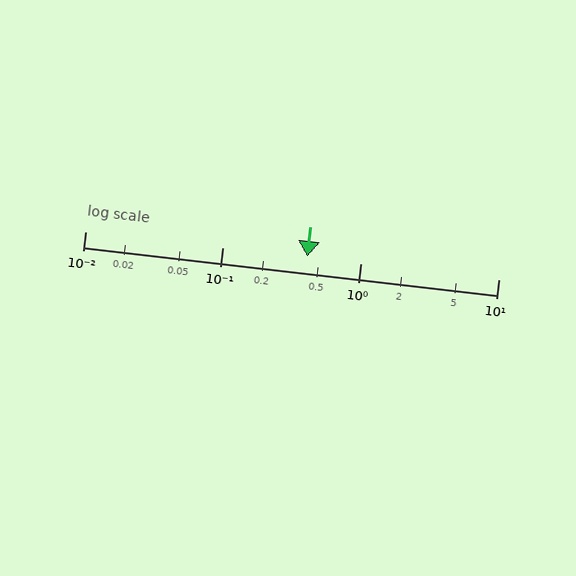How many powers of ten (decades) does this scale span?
The scale spans 3 decades, from 0.01 to 10.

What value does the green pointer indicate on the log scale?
The pointer indicates approximately 0.41.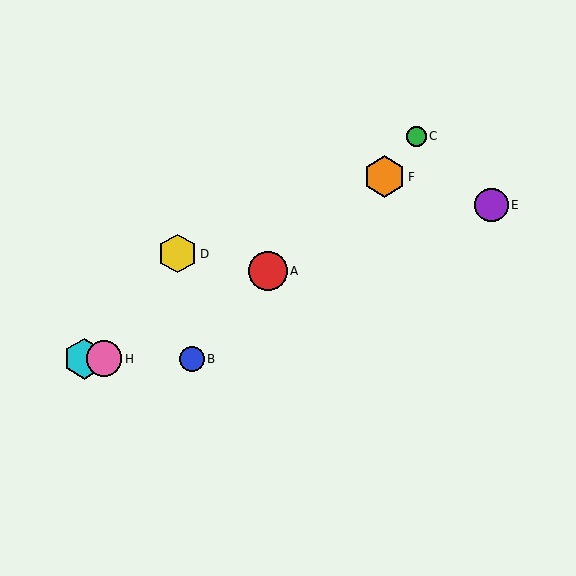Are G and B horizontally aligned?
Yes, both are at y≈359.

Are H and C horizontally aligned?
No, H is at y≈359 and C is at y≈136.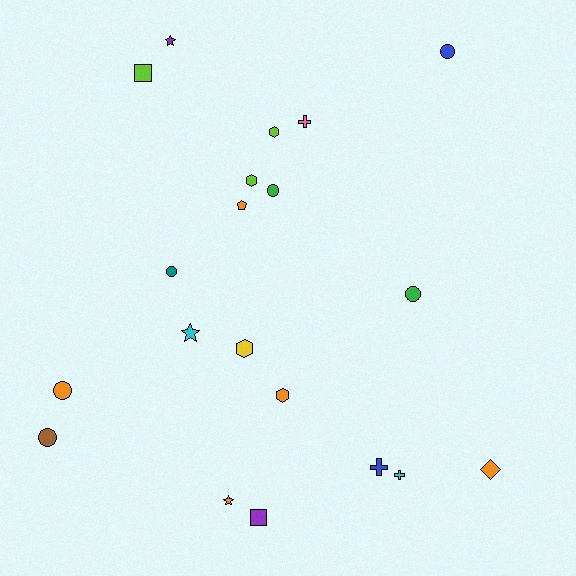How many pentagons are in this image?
There is 1 pentagon.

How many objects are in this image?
There are 20 objects.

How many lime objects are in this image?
There are 3 lime objects.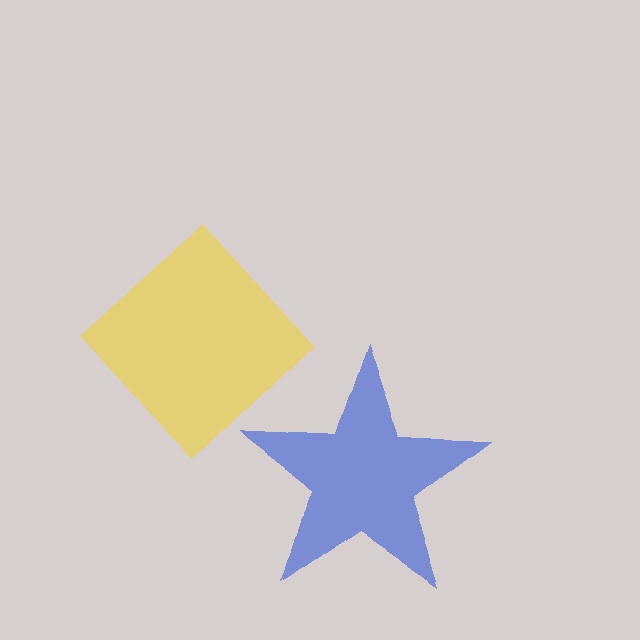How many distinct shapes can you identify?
There are 2 distinct shapes: a blue star, a yellow diamond.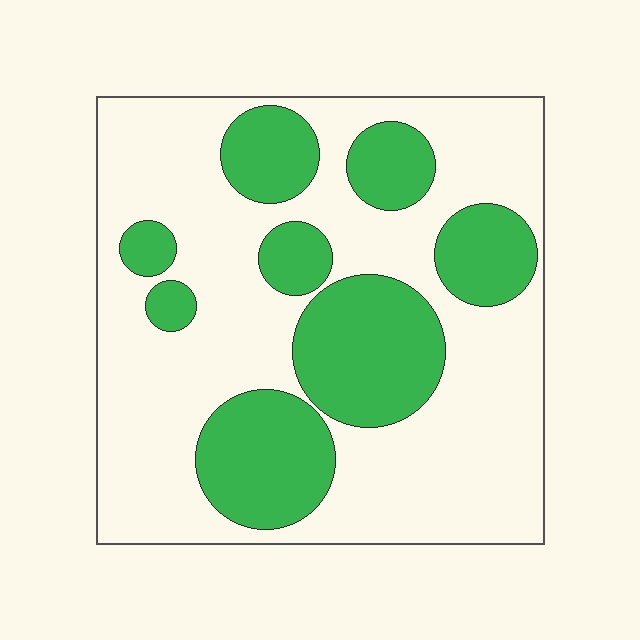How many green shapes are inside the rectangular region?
8.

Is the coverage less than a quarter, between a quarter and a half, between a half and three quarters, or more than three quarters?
Between a quarter and a half.